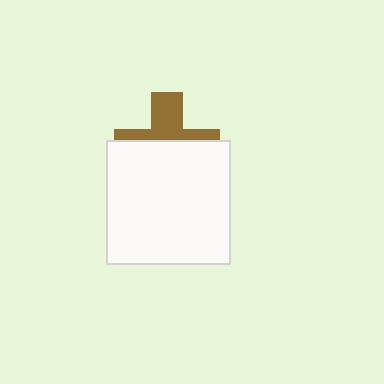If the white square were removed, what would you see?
You would see the complete brown cross.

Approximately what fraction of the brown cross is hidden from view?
Roughly 61% of the brown cross is hidden behind the white square.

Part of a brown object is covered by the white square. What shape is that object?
It is a cross.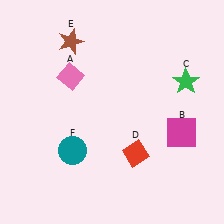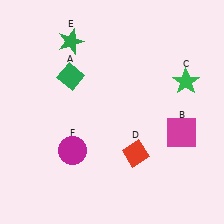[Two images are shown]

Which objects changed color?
A changed from pink to green. E changed from brown to green. F changed from teal to magenta.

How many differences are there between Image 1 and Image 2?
There are 3 differences between the two images.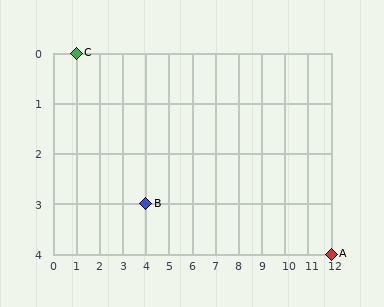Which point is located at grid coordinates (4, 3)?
Point B is at (4, 3).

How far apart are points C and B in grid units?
Points C and B are 3 columns and 3 rows apart (about 4.2 grid units diagonally).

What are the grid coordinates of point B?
Point B is at grid coordinates (4, 3).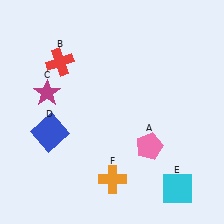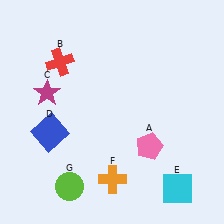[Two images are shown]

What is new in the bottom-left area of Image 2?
A lime circle (G) was added in the bottom-left area of Image 2.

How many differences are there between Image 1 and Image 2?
There is 1 difference between the two images.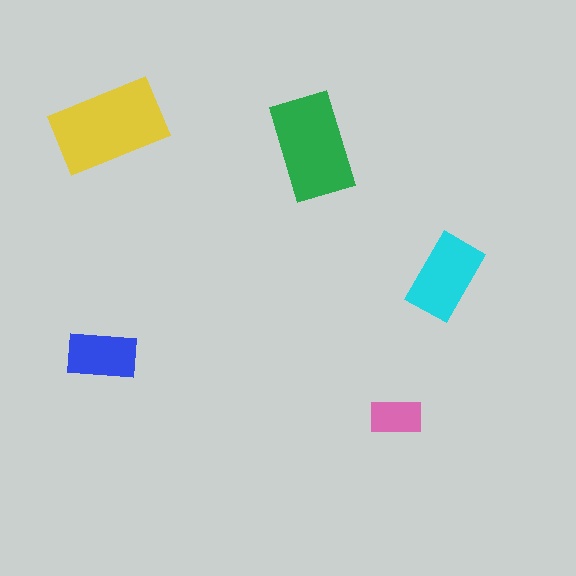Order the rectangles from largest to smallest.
the yellow one, the green one, the cyan one, the blue one, the pink one.